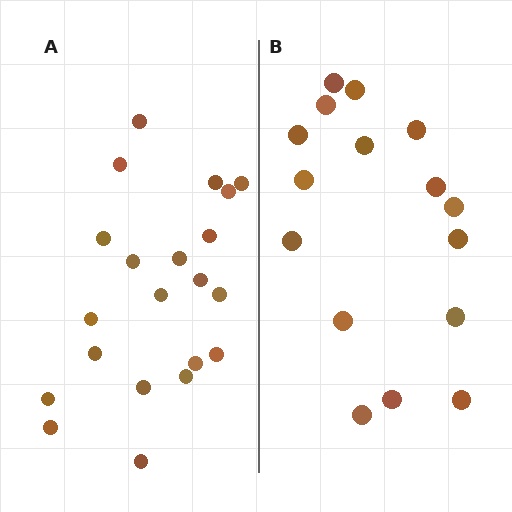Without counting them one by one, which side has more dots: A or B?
Region A (the left region) has more dots.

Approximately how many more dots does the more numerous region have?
Region A has about 5 more dots than region B.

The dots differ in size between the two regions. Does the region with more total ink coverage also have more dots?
No. Region B has more total ink coverage because its dots are larger, but region A actually contains more individual dots. Total area can be misleading — the number of items is what matters here.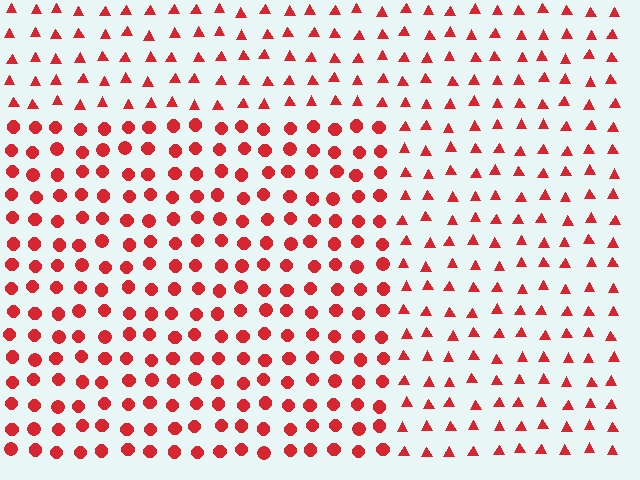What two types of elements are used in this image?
The image uses circles inside the rectangle region and triangles outside it.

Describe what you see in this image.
The image is filled with small red elements arranged in a uniform grid. A rectangle-shaped region contains circles, while the surrounding area contains triangles. The boundary is defined purely by the change in element shape.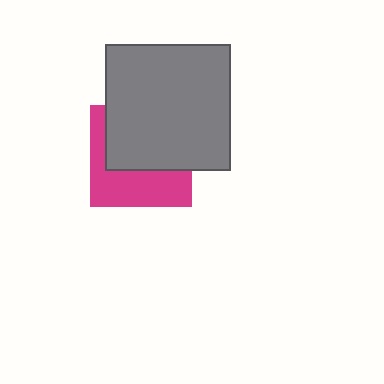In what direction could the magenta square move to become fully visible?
The magenta square could move down. That would shift it out from behind the gray square entirely.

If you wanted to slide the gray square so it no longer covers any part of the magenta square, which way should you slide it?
Slide it up — that is the most direct way to separate the two shapes.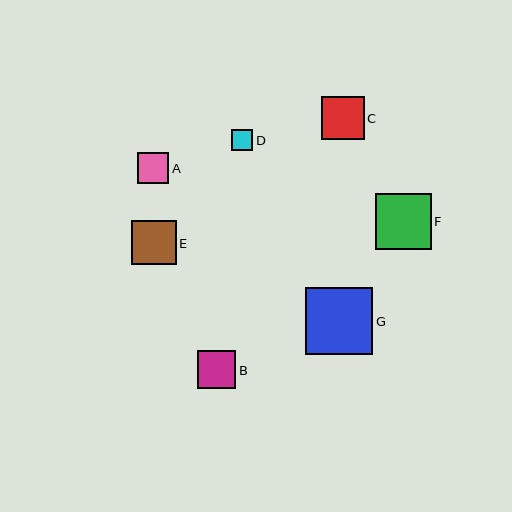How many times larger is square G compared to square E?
Square G is approximately 1.5 times the size of square E.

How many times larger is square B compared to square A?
Square B is approximately 1.2 times the size of square A.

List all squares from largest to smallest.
From largest to smallest: G, F, E, C, B, A, D.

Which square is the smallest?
Square D is the smallest with a size of approximately 21 pixels.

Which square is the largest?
Square G is the largest with a size of approximately 67 pixels.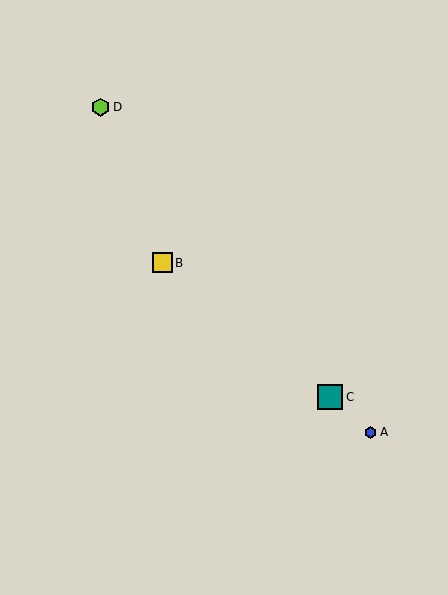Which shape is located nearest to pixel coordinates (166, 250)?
The yellow square (labeled B) at (162, 263) is nearest to that location.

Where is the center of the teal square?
The center of the teal square is at (330, 397).